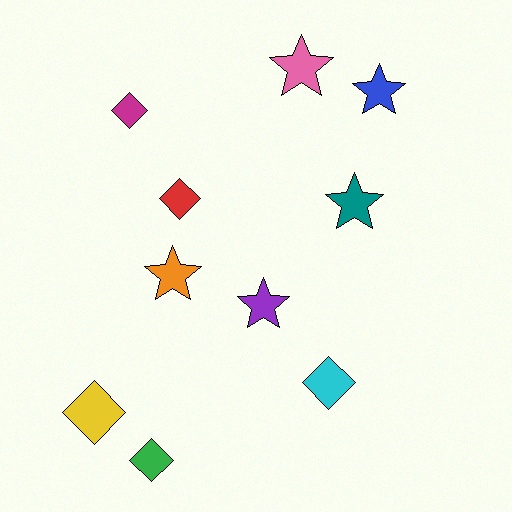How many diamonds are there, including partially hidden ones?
There are 5 diamonds.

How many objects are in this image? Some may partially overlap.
There are 10 objects.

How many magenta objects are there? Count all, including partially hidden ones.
There is 1 magenta object.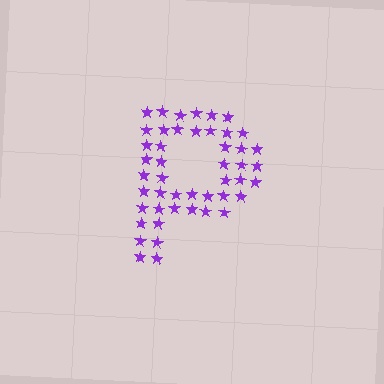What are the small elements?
The small elements are stars.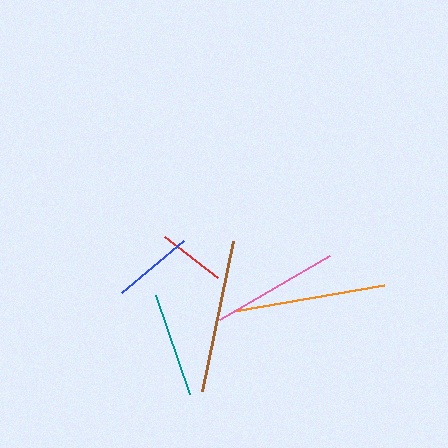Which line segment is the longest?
The brown line is the longest at approximately 154 pixels.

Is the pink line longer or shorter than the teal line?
The pink line is longer than the teal line.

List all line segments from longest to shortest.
From longest to shortest: brown, orange, pink, teal, blue, red.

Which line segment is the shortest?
The red line is the shortest at approximately 67 pixels.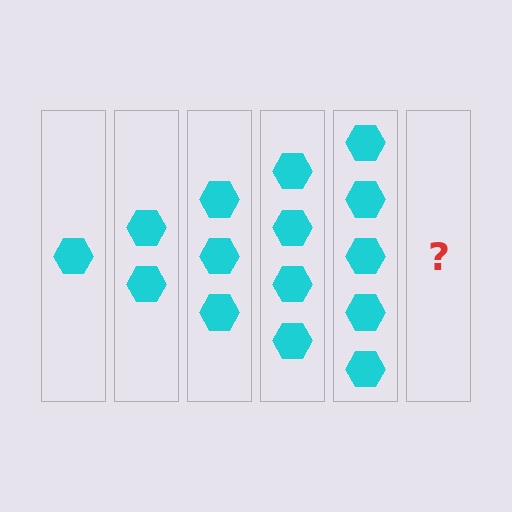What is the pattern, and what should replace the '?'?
The pattern is that each step adds one more hexagon. The '?' should be 6 hexagons.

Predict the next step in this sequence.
The next step is 6 hexagons.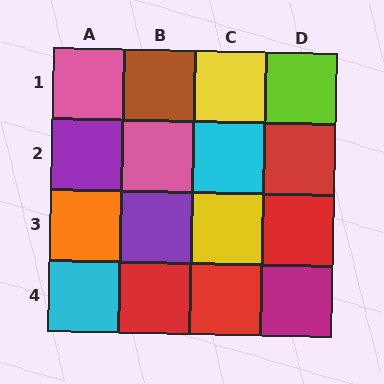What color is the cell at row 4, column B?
Red.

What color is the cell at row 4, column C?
Red.